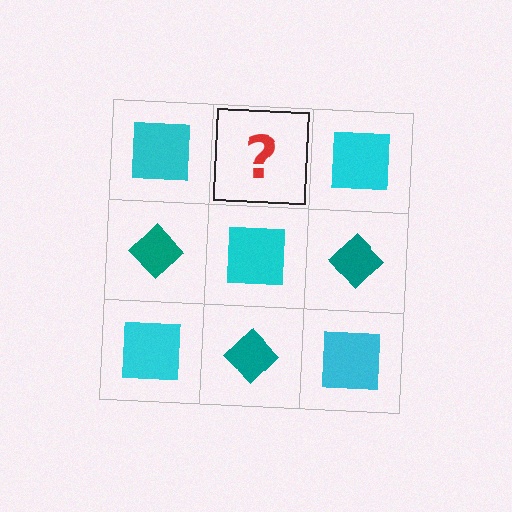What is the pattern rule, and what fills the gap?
The rule is that it alternates cyan square and teal diamond in a checkerboard pattern. The gap should be filled with a teal diamond.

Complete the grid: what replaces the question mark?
The question mark should be replaced with a teal diamond.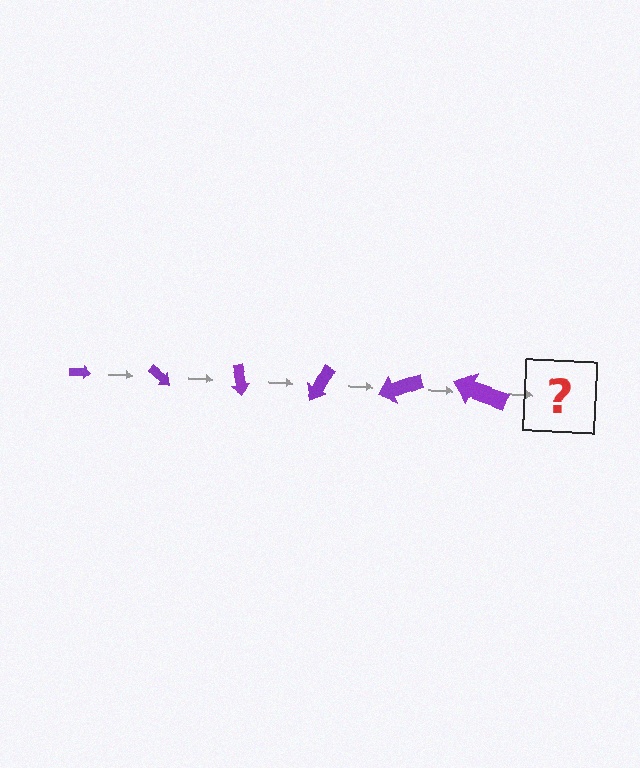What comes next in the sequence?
The next element should be an arrow, larger than the previous one and rotated 240 degrees from the start.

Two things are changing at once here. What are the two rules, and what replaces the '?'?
The two rules are that the arrow grows larger each step and it rotates 40 degrees each step. The '?' should be an arrow, larger than the previous one and rotated 240 degrees from the start.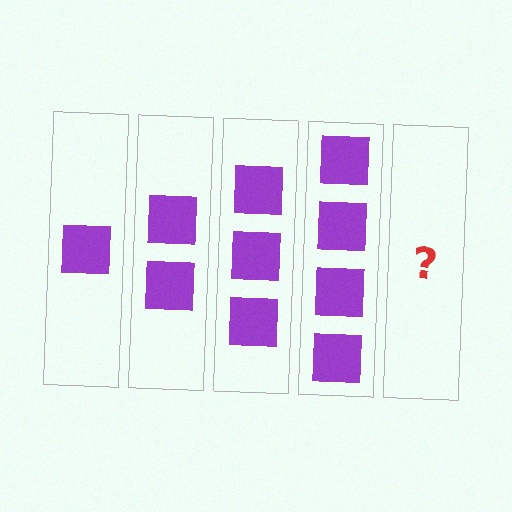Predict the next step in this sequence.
The next step is 5 squares.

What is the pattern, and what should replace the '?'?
The pattern is that each step adds one more square. The '?' should be 5 squares.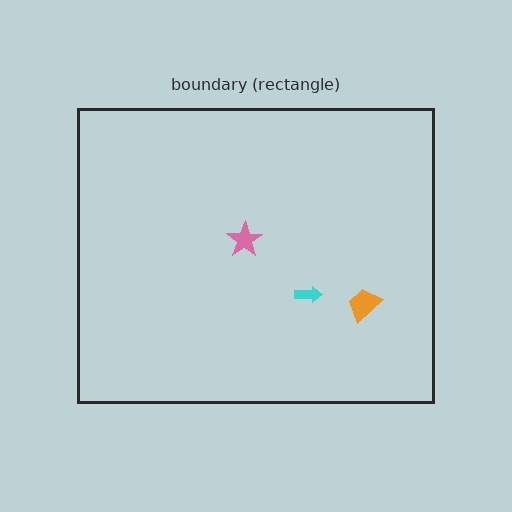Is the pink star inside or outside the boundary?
Inside.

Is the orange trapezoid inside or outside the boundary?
Inside.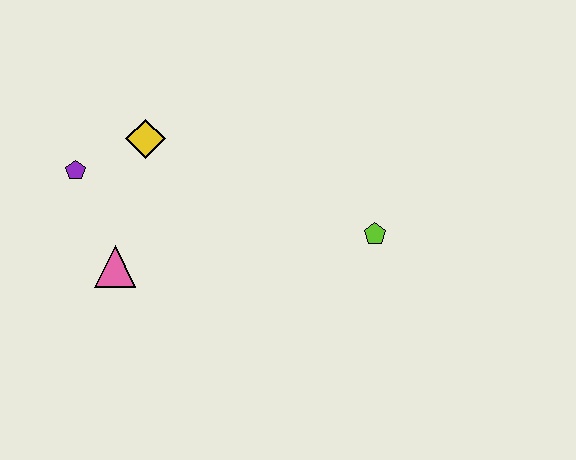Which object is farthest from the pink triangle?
The lime pentagon is farthest from the pink triangle.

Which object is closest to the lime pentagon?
The yellow diamond is closest to the lime pentagon.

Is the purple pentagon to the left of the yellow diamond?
Yes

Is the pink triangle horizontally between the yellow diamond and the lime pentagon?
No